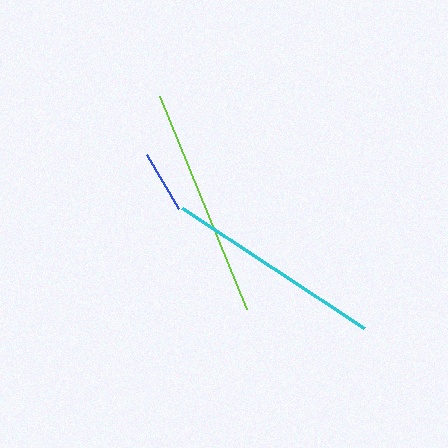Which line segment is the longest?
The lime line is the longest at approximately 230 pixels.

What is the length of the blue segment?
The blue segment is approximately 63 pixels long.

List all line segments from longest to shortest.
From longest to shortest: lime, cyan, blue.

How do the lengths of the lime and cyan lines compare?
The lime and cyan lines are approximately the same length.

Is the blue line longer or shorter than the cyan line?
The cyan line is longer than the blue line.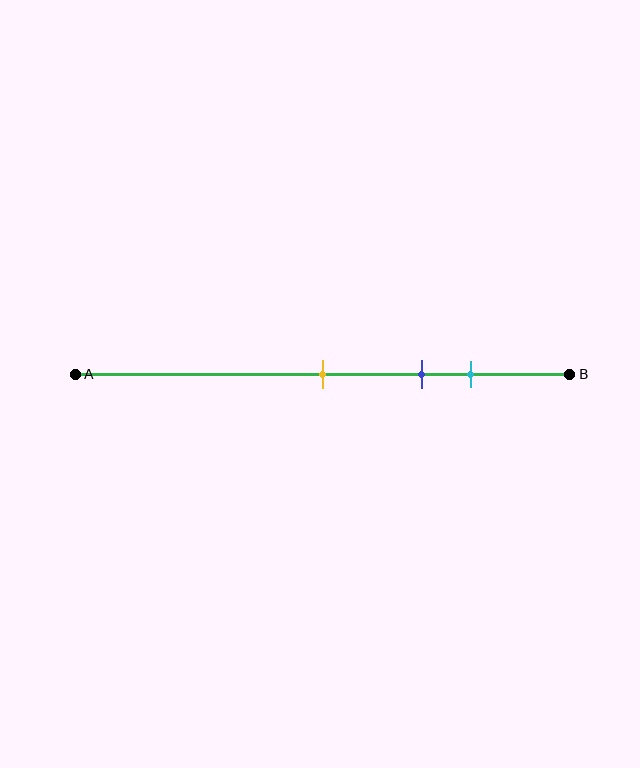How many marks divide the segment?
There are 3 marks dividing the segment.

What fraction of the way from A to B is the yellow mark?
The yellow mark is approximately 50% (0.5) of the way from A to B.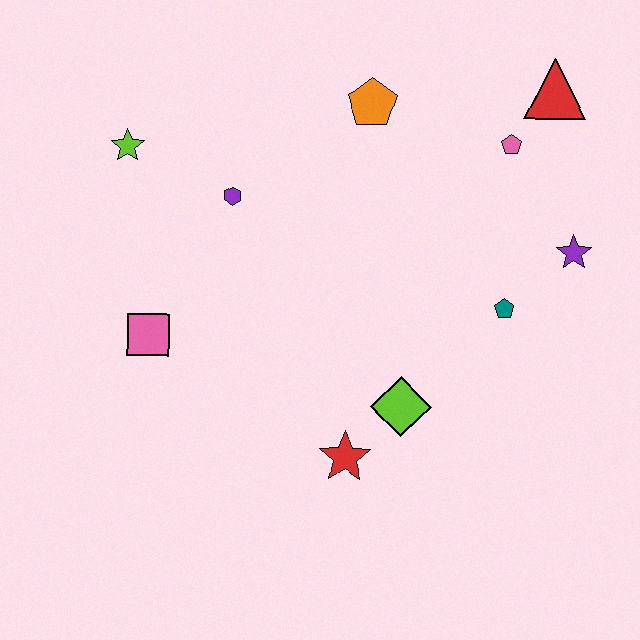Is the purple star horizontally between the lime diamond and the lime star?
No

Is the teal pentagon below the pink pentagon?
Yes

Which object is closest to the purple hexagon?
The lime star is closest to the purple hexagon.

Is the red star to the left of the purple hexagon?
No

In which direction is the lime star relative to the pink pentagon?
The lime star is to the left of the pink pentagon.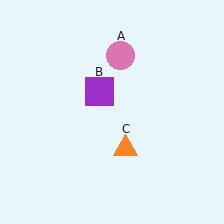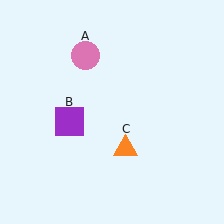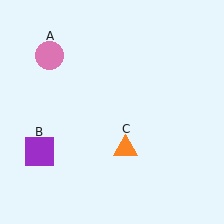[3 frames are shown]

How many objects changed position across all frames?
2 objects changed position: pink circle (object A), purple square (object B).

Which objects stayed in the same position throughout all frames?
Orange triangle (object C) remained stationary.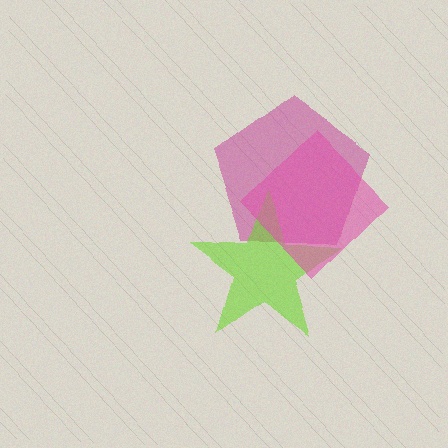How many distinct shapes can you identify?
There are 3 distinct shapes: a magenta pentagon, a lime star, a pink diamond.